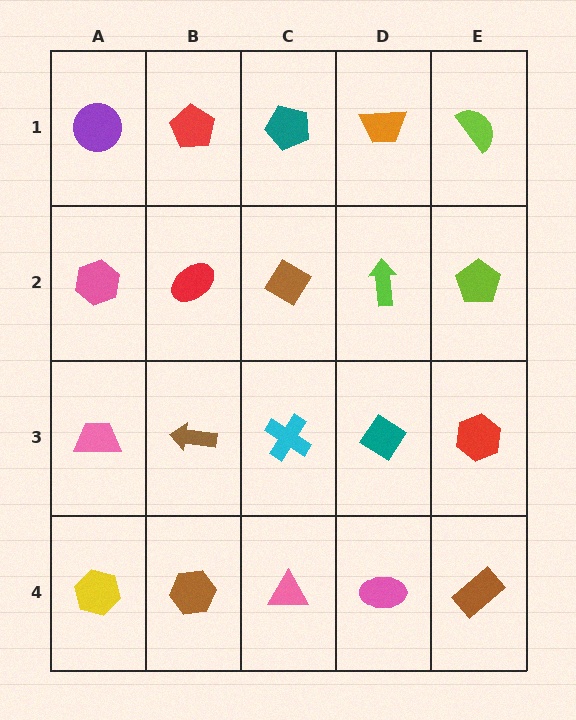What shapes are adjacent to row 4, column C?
A cyan cross (row 3, column C), a brown hexagon (row 4, column B), a pink ellipse (row 4, column D).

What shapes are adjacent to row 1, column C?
A brown diamond (row 2, column C), a red pentagon (row 1, column B), an orange trapezoid (row 1, column D).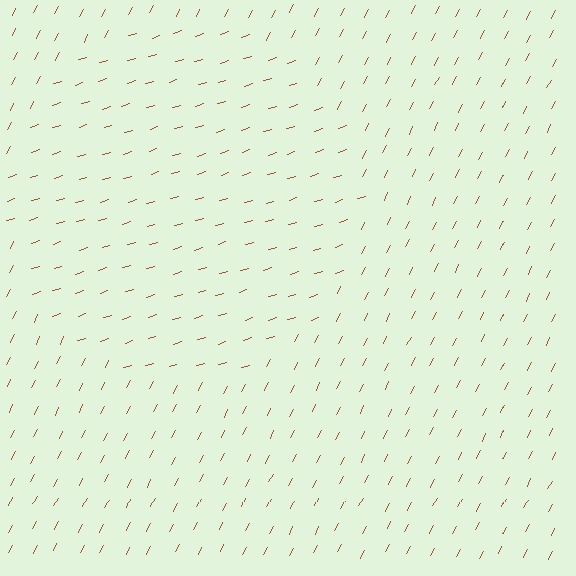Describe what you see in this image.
The image is filled with small brown line segments. A circle region in the image has lines oriented differently from the surrounding lines, creating a visible texture boundary.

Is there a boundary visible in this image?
Yes, there is a texture boundary formed by a change in line orientation.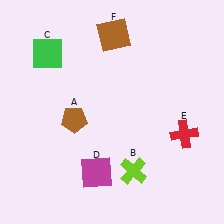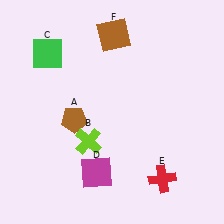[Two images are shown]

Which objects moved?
The objects that moved are: the lime cross (B), the red cross (E).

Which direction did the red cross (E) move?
The red cross (E) moved down.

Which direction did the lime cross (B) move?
The lime cross (B) moved left.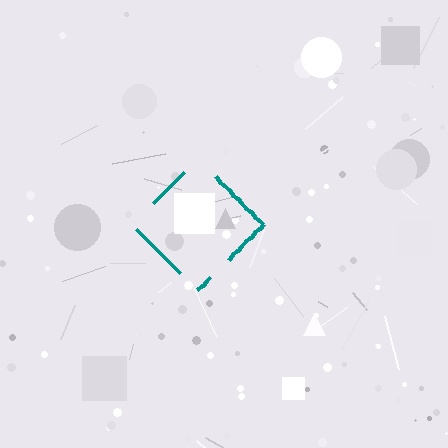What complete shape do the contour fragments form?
The contour fragments form a diamond.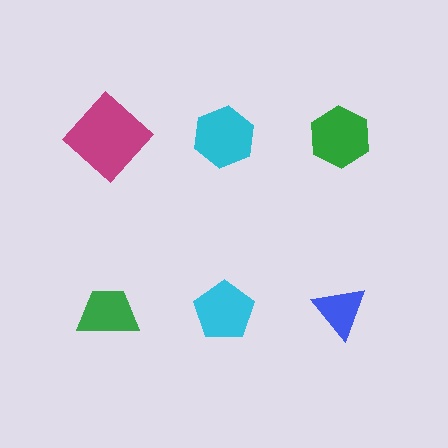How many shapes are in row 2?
3 shapes.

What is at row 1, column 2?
A cyan hexagon.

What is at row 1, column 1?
A magenta diamond.